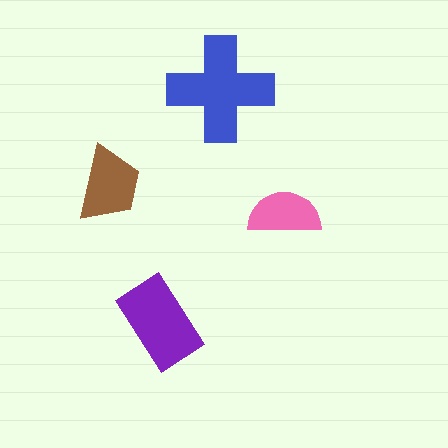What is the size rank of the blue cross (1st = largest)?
1st.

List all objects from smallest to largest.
The pink semicircle, the brown trapezoid, the purple rectangle, the blue cross.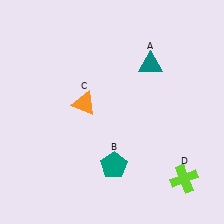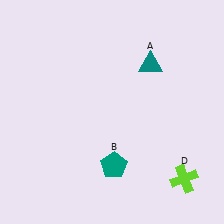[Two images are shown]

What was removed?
The orange triangle (C) was removed in Image 2.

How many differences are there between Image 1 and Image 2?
There is 1 difference between the two images.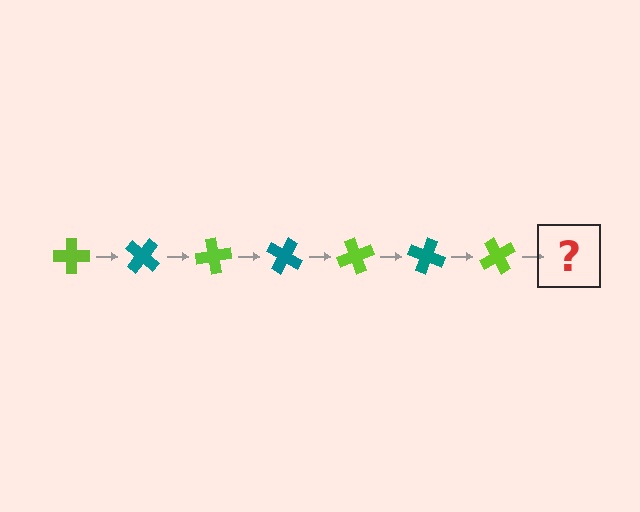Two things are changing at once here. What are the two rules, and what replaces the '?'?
The two rules are that it rotates 40 degrees each step and the color cycles through lime and teal. The '?' should be a teal cross, rotated 280 degrees from the start.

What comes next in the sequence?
The next element should be a teal cross, rotated 280 degrees from the start.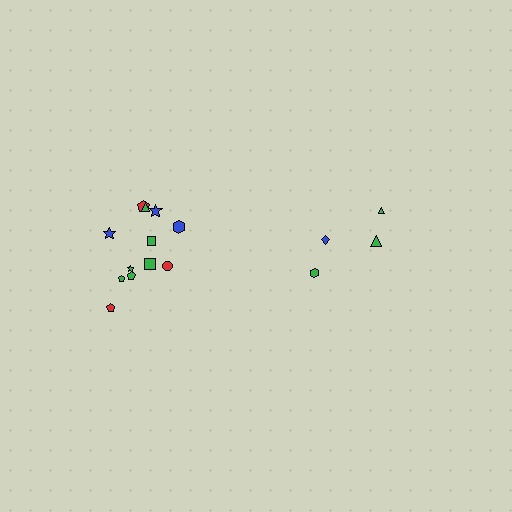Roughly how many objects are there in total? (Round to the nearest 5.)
Roughly 15 objects in total.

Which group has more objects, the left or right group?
The left group.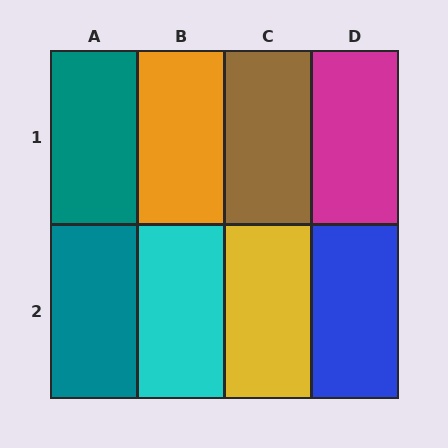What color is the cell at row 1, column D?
Magenta.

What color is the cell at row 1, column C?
Brown.